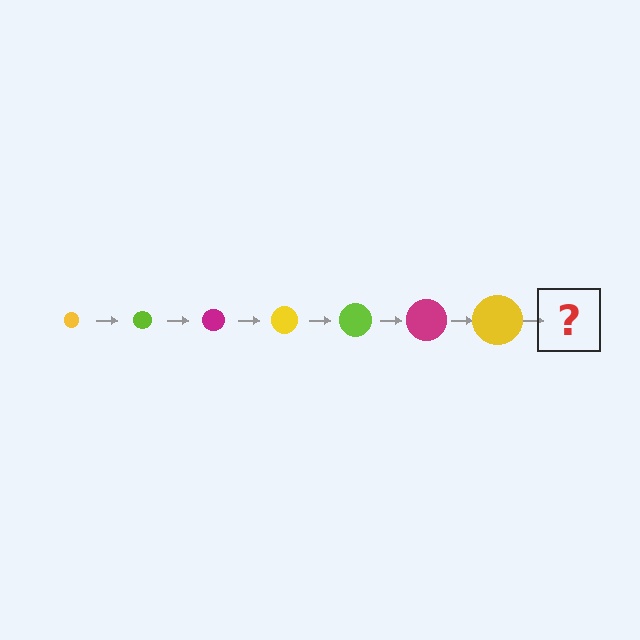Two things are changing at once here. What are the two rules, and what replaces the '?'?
The two rules are that the circle grows larger each step and the color cycles through yellow, lime, and magenta. The '?' should be a lime circle, larger than the previous one.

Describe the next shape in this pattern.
It should be a lime circle, larger than the previous one.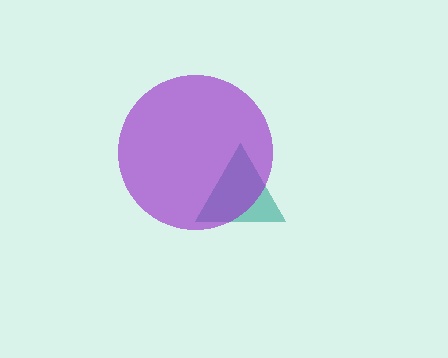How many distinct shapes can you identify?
There are 2 distinct shapes: a teal triangle, a purple circle.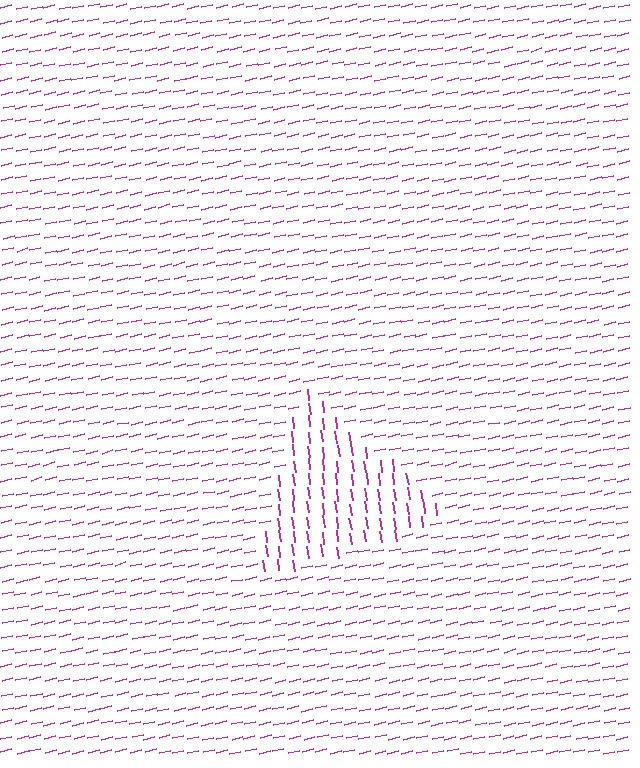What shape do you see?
I see a triangle.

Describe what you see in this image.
The image is filled with small magenta line segments. A triangle region in the image has lines oriented differently from the surrounding lines, creating a visible texture boundary.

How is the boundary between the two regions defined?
The boundary is defined purely by a change in line orientation (approximately 85 degrees difference). All lines are the same color and thickness.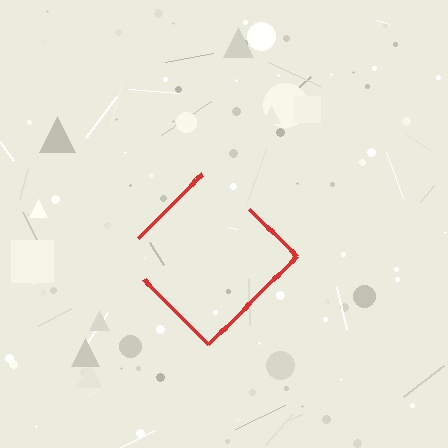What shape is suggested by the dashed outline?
The dashed outline suggests a diamond.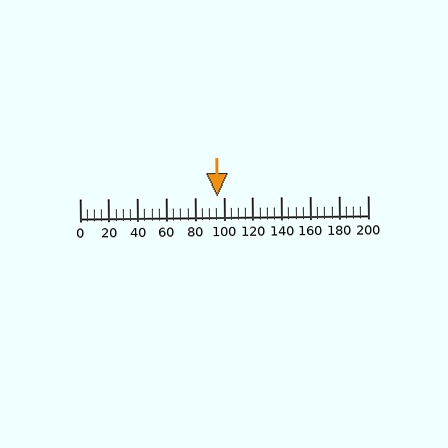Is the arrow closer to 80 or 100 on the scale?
The arrow is closer to 100.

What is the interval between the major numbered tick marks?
The major tick marks are spaced 20 units apart.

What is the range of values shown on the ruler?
The ruler shows values from 0 to 200.